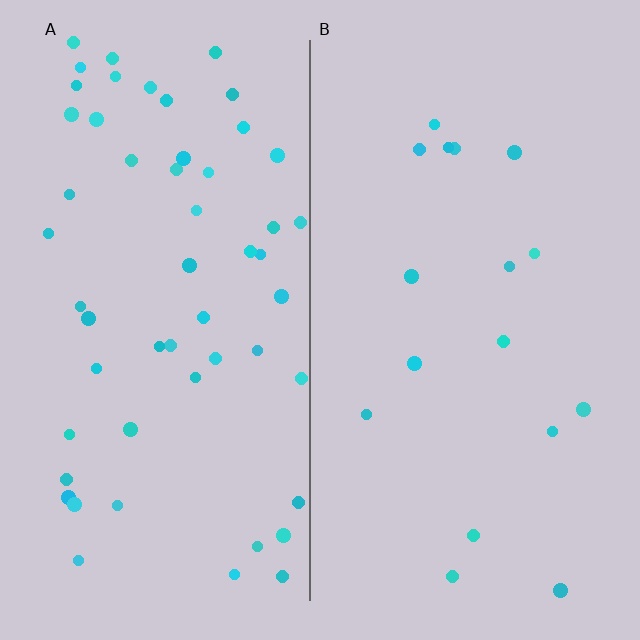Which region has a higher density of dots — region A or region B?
A (the left).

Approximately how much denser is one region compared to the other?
Approximately 3.2× — region A over region B.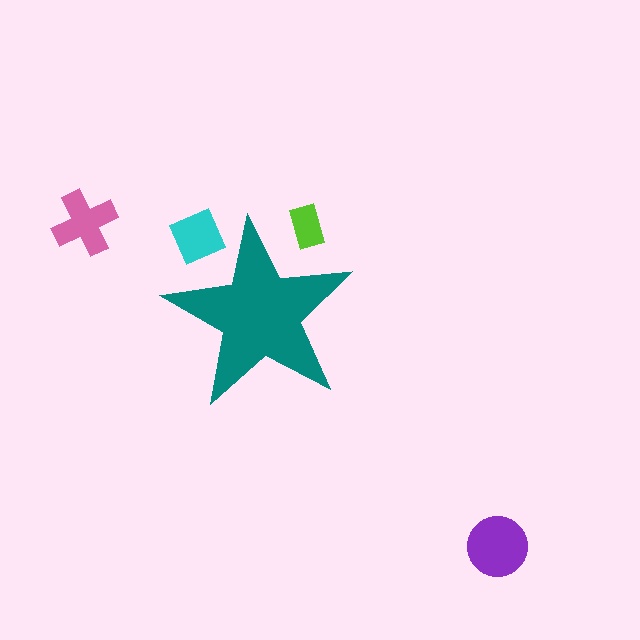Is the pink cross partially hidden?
No, the pink cross is fully visible.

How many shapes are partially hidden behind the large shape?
2 shapes are partially hidden.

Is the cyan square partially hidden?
Yes, the cyan square is partially hidden behind the teal star.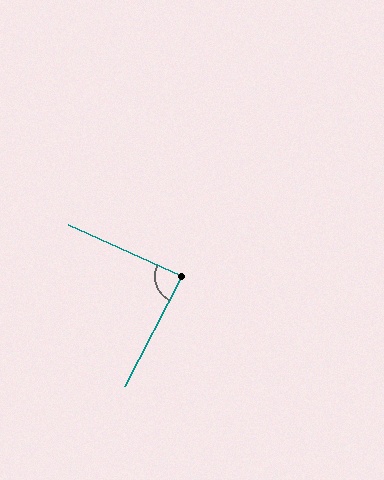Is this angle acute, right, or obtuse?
It is approximately a right angle.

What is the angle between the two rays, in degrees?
Approximately 87 degrees.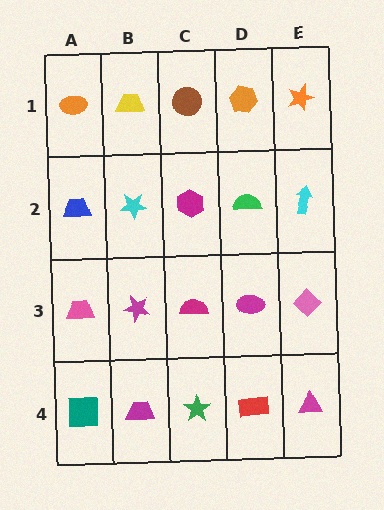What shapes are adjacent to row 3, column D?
A green semicircle (row 2, column D), a red rectangle (row 4, column D), a magenta semicircle (row 3, column C), a pink diamond (row 3, column E).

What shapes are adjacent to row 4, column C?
A magenta semicircle (row 3, column C), a magenta trapezoid (row 4, column B), a red rectangle (row 4, column D).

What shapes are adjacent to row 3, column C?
A magenta hexagon (row 2, column C), a green star (row 4, column C), a magenta star (row 3, column B), a magenta ellipse (row 3, column D).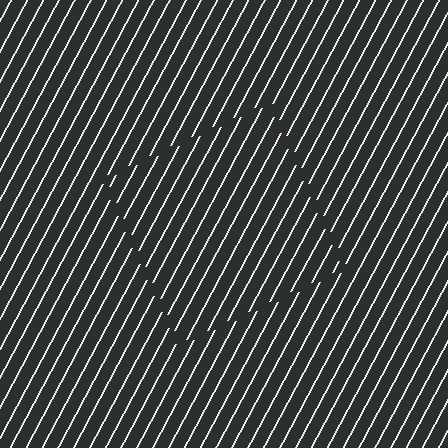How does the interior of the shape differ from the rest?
The interior of the shape contains the same grating, shifted by half a period — the contour is defined by the phase discontinuity where line-ends from the inner and outer gratings abut.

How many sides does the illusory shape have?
4 sides — the line-ends trace a square.